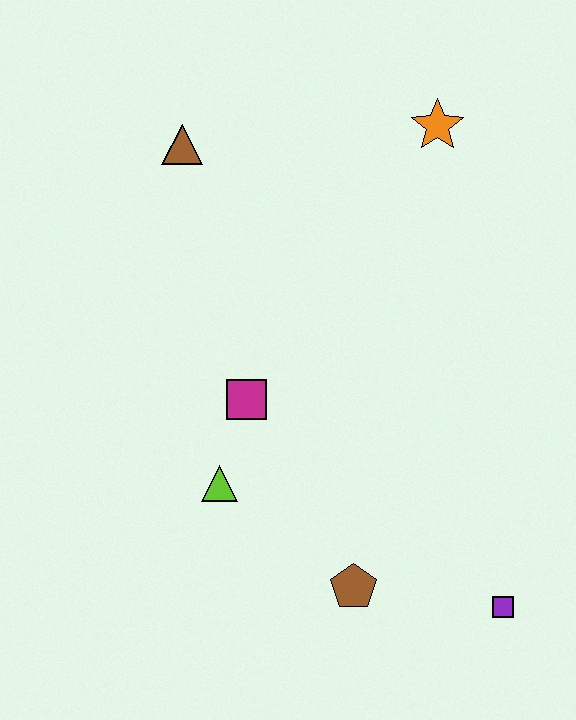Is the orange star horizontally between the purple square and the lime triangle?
Yes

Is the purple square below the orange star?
Yes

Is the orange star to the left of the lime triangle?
No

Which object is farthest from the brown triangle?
The purple square is farthest from the brown triangle.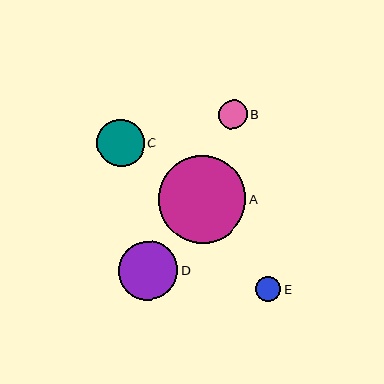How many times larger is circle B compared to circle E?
Circle B is approximately 1.1 times the size of circle E.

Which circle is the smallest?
Circle E is the smallest with a size of approximately 25 pixels.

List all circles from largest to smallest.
From largest to smallest: A, D, C, B, E.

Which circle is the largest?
Circle A is the largest with a size of approximately 88 pixels.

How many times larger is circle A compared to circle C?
Circle A is approximately 1.9 times the size of circle C.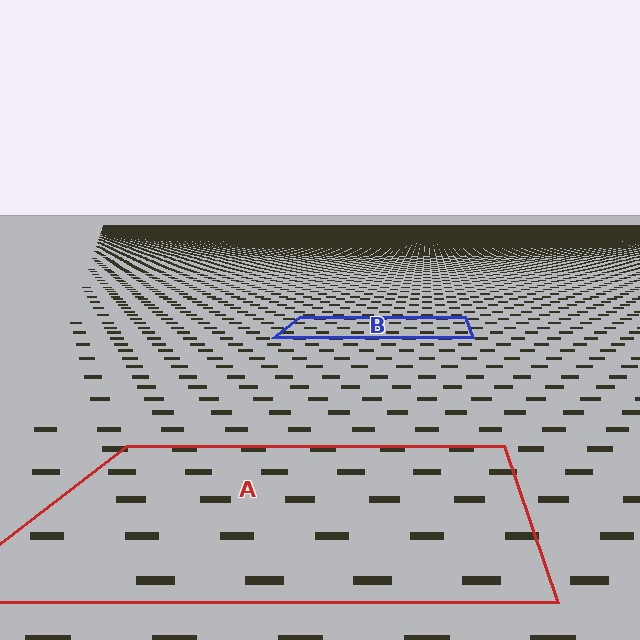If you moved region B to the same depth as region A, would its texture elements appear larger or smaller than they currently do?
They would appear larger. At a closer depth, the same texture elements are projected at a bigger on-screen size.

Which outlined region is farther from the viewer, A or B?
Region B is farther from the viewer — the texture elements inside it appear smaller and more densely packed.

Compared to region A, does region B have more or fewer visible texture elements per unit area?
Region B has more texture elements per unit area — they are packed more densely because it is farther away.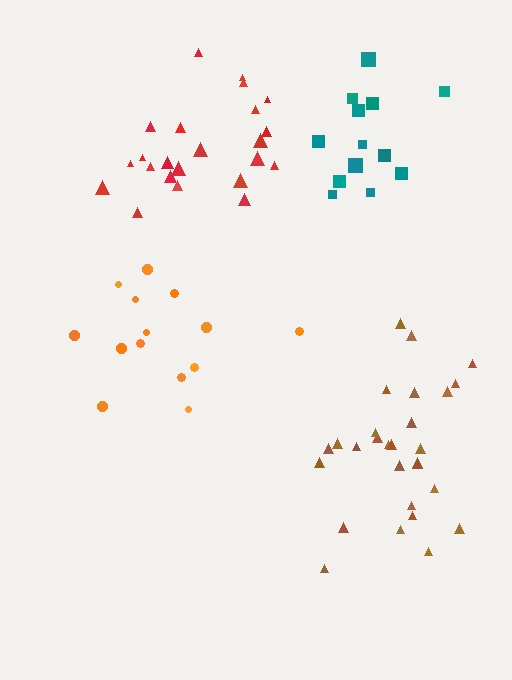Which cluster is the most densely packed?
Red.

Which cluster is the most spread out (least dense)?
Orange.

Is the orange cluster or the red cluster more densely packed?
Red.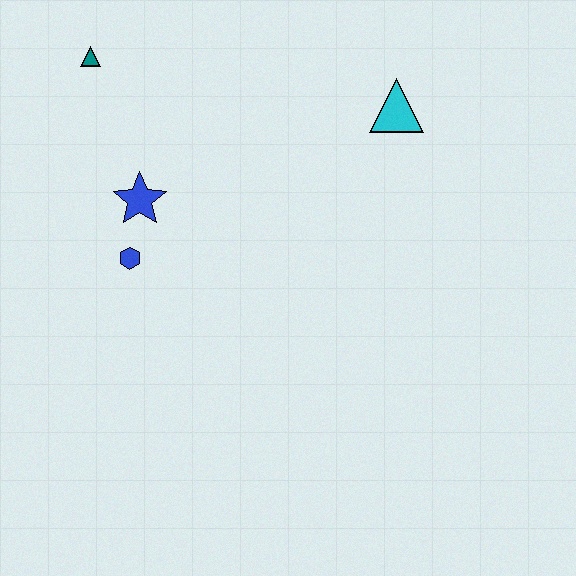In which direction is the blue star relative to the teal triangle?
The blue star is below the teal triangle.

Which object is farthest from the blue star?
The cyan triangle is farthest from the blue star.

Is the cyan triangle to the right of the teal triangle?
Yes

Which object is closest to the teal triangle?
The blue star is closest to the teal triangle.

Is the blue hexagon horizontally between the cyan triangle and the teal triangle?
Yes